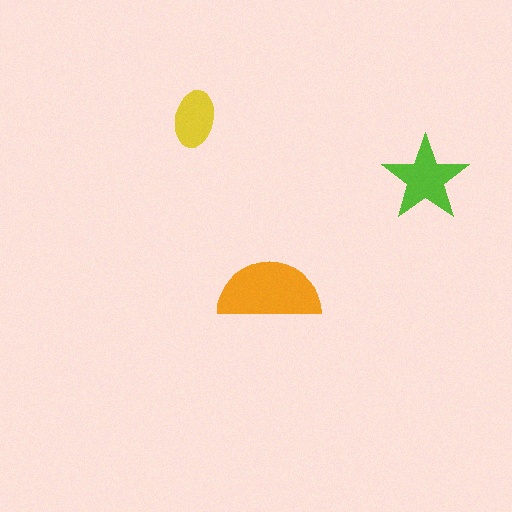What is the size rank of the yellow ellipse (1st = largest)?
3rd.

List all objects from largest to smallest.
The orange semicircle, the lime star, the yellow ellipse.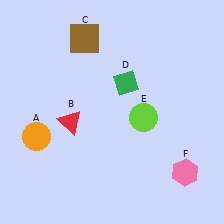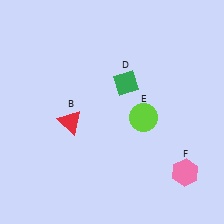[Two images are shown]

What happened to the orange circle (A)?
The orange circle (A) was removed in Image 2. It was in the bottom-left area of Image 1.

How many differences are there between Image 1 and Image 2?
There are 2 differences between the two images.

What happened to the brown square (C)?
The brown square (C) was removed in Image 2. It was in the top-left area of Image 1.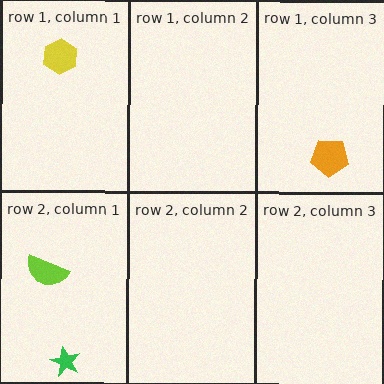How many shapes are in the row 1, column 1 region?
1.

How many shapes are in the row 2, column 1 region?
2.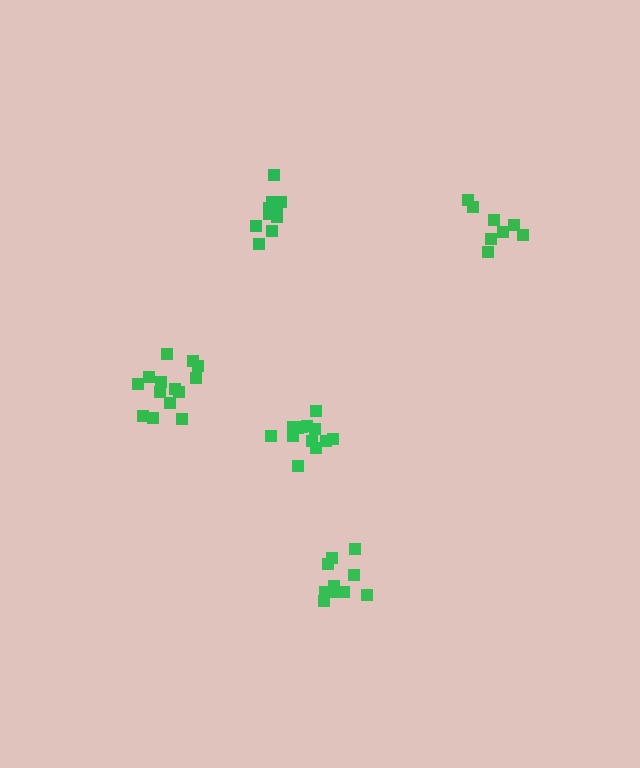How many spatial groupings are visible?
There are 5 spatial groupings.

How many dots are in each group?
Group 1: 13 dots, Group 2: 11 dots, Group 3: 14 dots, Group 4: 10 dots, Group 5: 8 dots (56 total).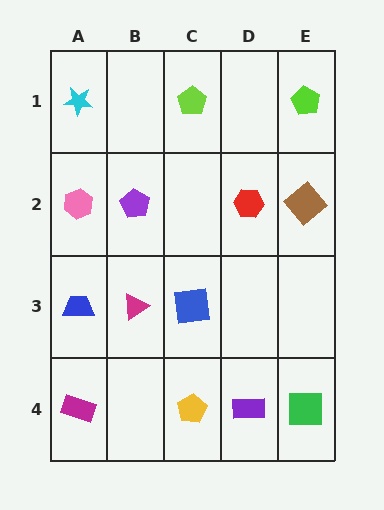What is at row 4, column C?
A yellow pentagon.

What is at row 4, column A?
A magenta rectangle.